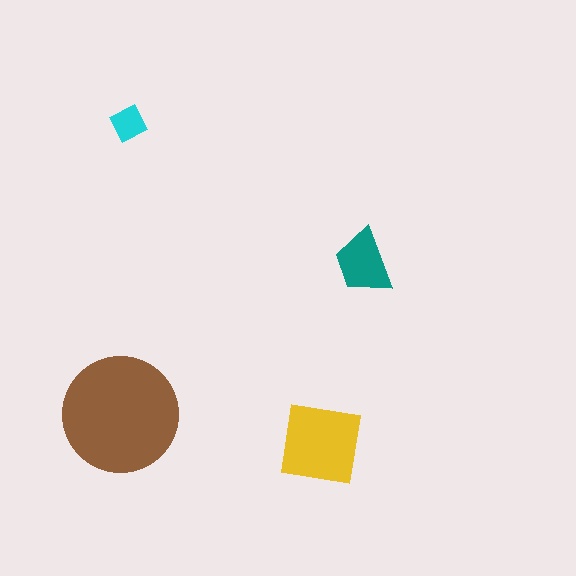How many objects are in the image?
There are 4 objects in the image.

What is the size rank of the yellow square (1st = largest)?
2nd.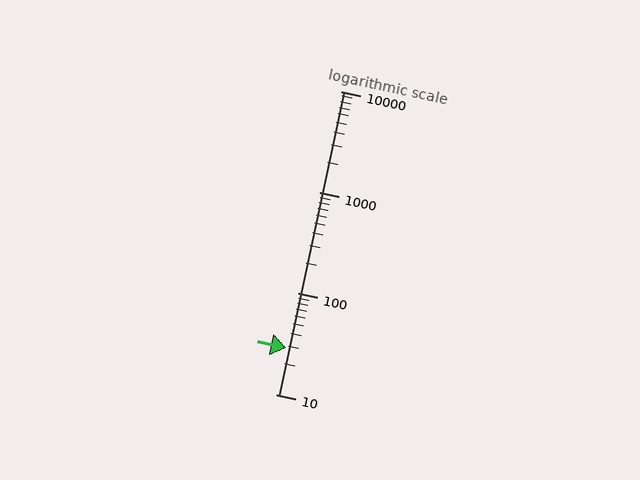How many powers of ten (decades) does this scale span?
The scale spans 3 decades, from 10 to 10000.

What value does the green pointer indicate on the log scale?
The pointer indicates approximately 29.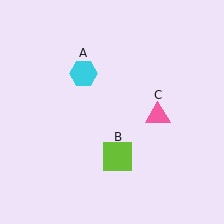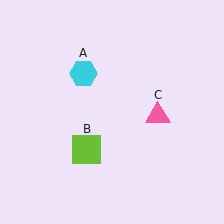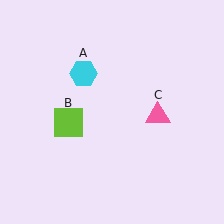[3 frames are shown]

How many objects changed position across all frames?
1 object changed position: lime square (object B).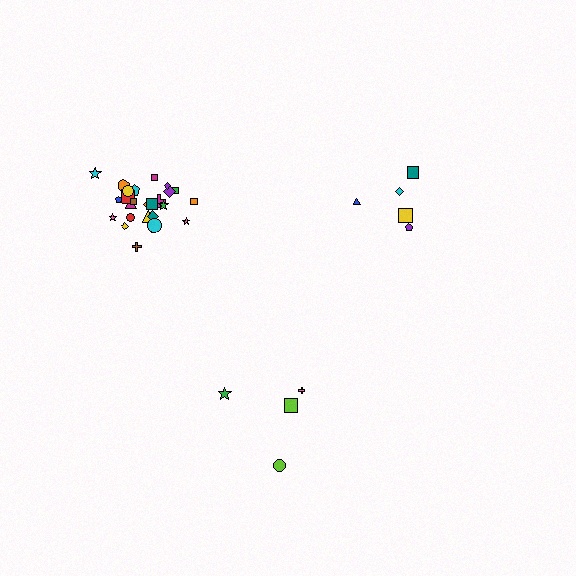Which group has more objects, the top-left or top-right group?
The top-left group.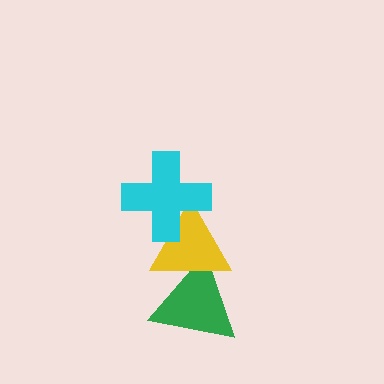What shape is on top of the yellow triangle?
The cyan cross is on top of the yellow triangle.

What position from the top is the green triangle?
The green triangle is 3rd from the top.